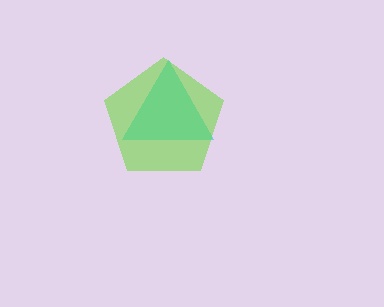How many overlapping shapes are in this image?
There are 2 overlapping shapes in the image.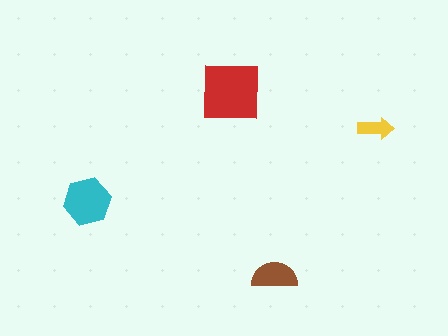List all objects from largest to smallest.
The red square, the cyan hexagon, the brown semicircle, the yellow arrow.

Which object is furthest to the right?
The yellow arrow is rightmost.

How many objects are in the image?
There are 4 objects in the image.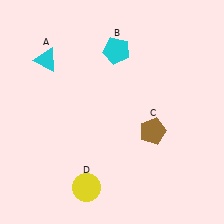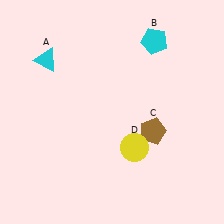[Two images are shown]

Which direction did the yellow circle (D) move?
The yellow circle (D) moved right.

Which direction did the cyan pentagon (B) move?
The cyan pentagon (B) moved right.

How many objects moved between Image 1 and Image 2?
2 objects moved between the two images.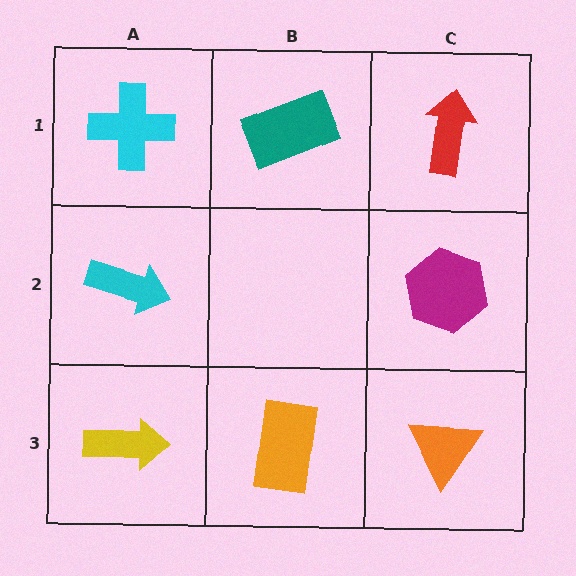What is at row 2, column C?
A magenta hexagon.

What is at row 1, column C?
A red arrow.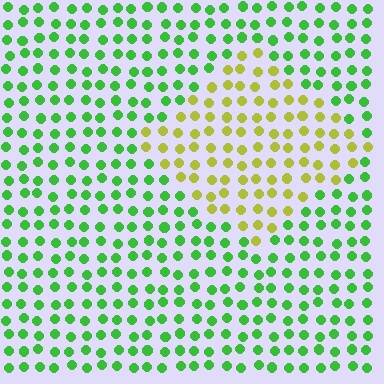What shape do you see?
I see a diamond.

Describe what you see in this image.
The image is filled with small green elements in a uniform arrangement. A diamond-shaped region is visible where the elements are tinted to a slightly different hue, forming a subtle color boundary.